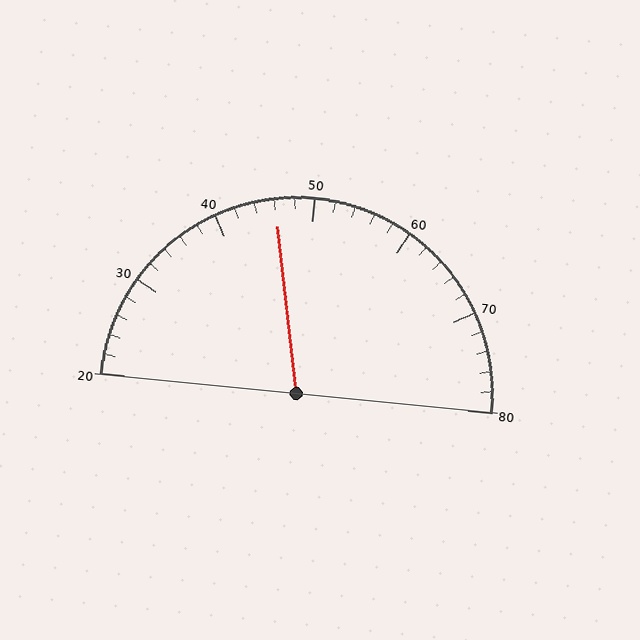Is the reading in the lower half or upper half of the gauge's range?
The reading is in the lower half of the range (20 to 80).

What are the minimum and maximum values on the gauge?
The gauge ranges from 20 to 80.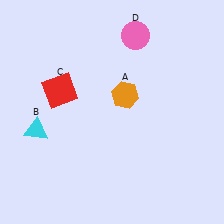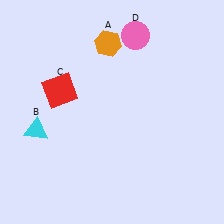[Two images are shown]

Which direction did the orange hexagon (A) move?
The orange hexagon (A) moved up.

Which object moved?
The orange hexagon (A) moved up.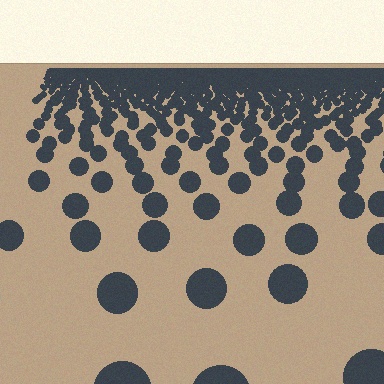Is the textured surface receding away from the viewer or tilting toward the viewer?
The surface is receding away from the viewer. Texture elements get smaller and denser toward the top.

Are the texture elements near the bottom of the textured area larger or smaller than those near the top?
Larger. Near the bottom, elements are closer to the viewer and appear at a bigger on-screen size.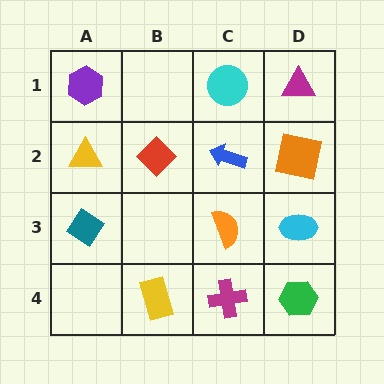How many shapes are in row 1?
3 shapes.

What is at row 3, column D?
A cyan ellipse.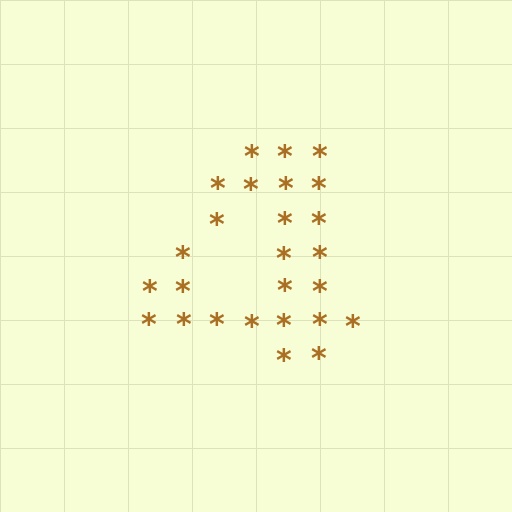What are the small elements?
The small elements are asterisks.